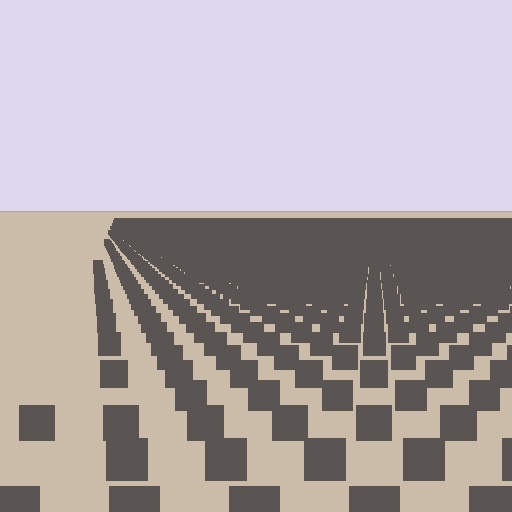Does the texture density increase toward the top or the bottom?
Density increases toward the top.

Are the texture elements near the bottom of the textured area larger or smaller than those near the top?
Larger. Near the bottom, elements are closer to the viewer and appear at a bigger on-screen size.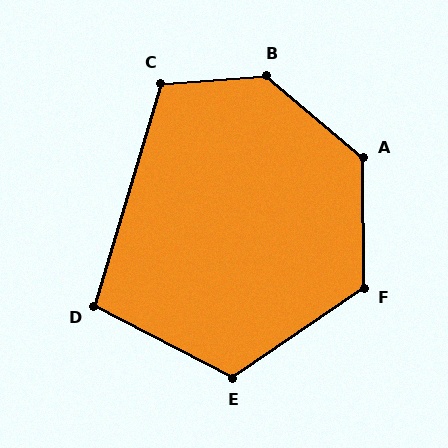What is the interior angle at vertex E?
Approximately 119 degrees (obtuse).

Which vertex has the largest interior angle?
B, at approximately 135 degrees.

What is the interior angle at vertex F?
Approximately 124 degrees (obtuse).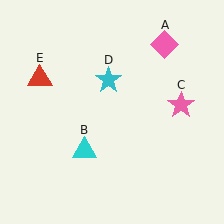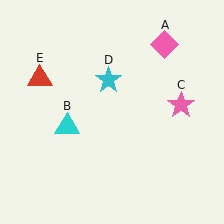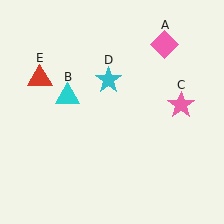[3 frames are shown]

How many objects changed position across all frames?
1 object changed position: cyan triangle (object B).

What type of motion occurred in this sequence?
The cyan triangle (object B) rotated clockwise around the center of the scene.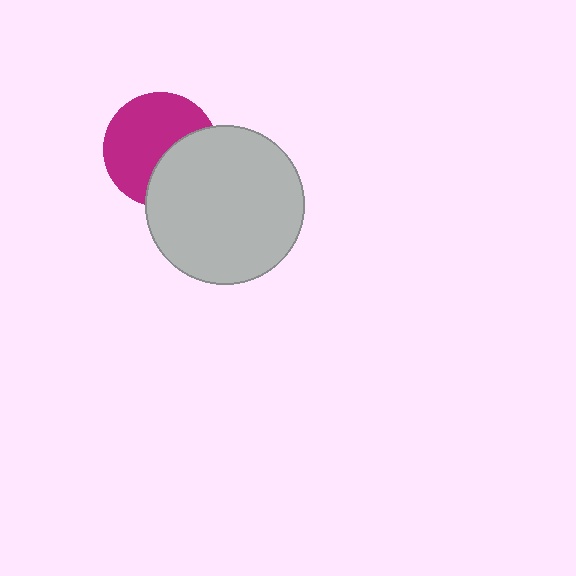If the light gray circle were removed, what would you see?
You would see the complete magenta circle.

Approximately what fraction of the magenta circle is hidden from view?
Roughly 37% of the magenta circle is hidden behind the light gray circle.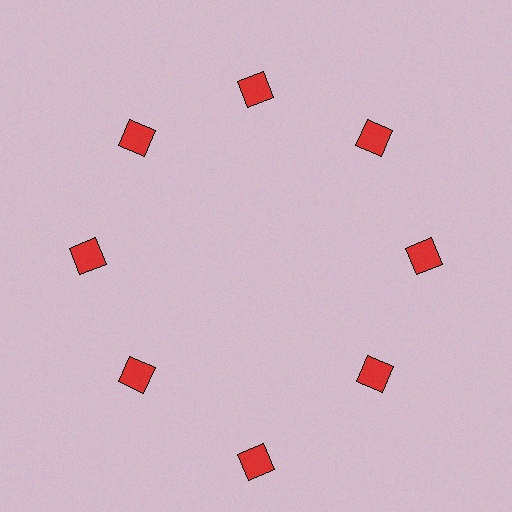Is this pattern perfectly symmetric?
No. The 8 red diamonds are arranged in a ring, but one element near the 6 o'clock position is pushed outward from the center, breaking the 8-fold rotational symmetry.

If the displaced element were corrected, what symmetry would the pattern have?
It would have 8-fold rotational symmetry — the pattern would map onto itself every 45 degrees.